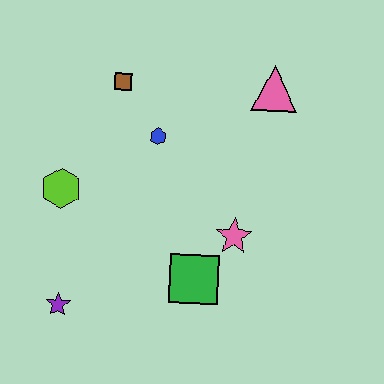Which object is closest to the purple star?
The lime hexagon is closest to the purple star.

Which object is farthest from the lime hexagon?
The pink triangle is farthest from the lime hexagon.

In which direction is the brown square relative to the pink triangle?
The brown square is to the left of the pink triangle.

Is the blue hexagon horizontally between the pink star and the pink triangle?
No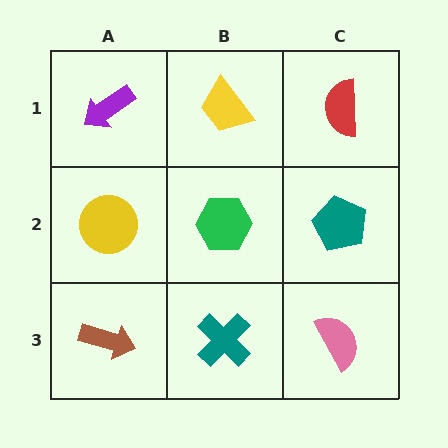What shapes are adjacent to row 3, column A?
A yellow circle (row 2, column A), a teal cross (row 3, column B).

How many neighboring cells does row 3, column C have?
2.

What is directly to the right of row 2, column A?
A green hexagon.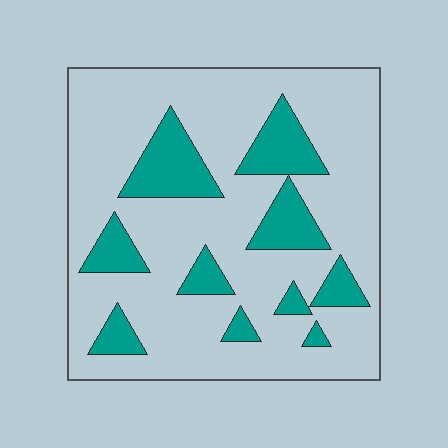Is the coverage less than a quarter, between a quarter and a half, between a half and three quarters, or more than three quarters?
Less than a quarter.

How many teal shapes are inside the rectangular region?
10.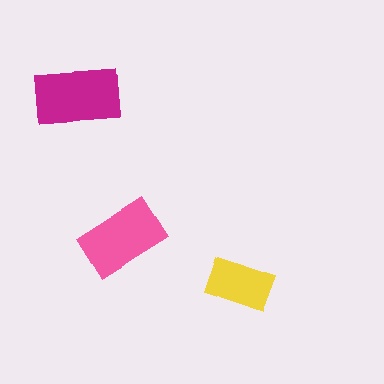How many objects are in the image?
There are 3 objects in the image.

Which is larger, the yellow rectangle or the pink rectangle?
The pink one.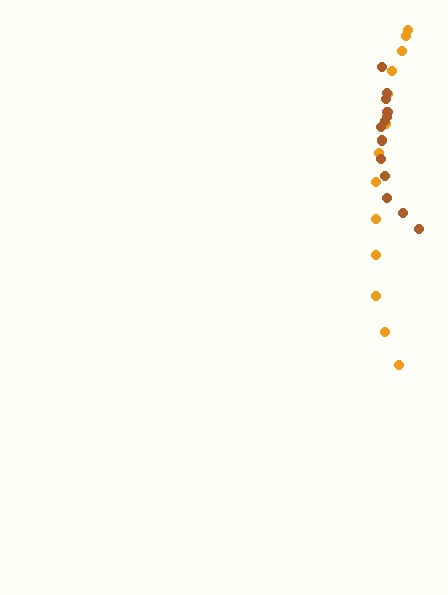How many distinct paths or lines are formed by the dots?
There are 2 distinct paths.